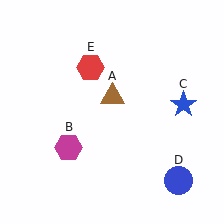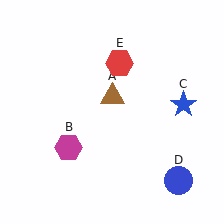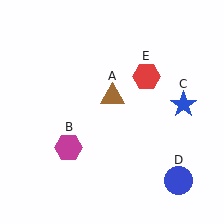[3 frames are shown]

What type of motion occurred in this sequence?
The red hexagon (object E) rotated clockwise around the center of the scene.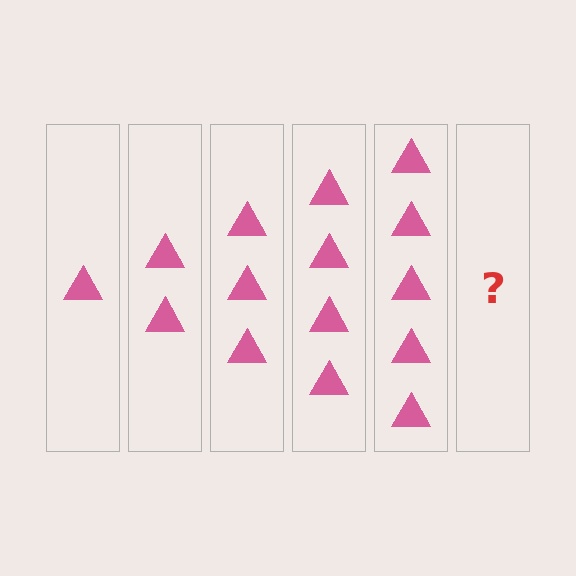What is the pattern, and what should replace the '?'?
The pattern is that each step adds one more triangle. The '?' should be 6 triangles.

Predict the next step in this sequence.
The next step is 6 triangles.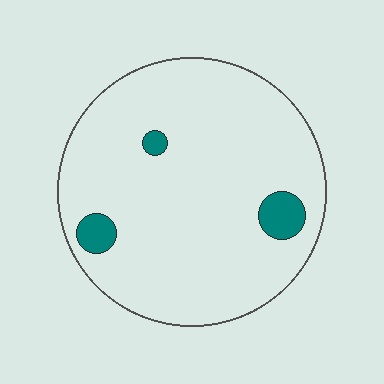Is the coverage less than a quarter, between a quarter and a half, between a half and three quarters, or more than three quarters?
Less than a quarter.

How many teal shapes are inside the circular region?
3.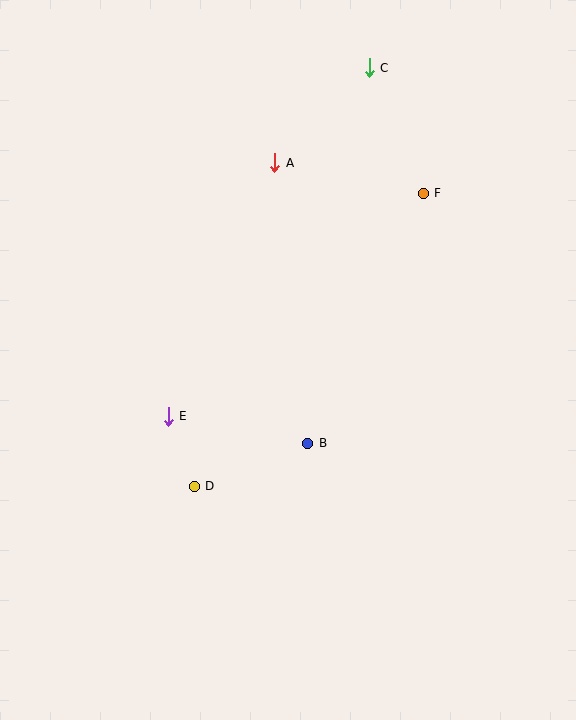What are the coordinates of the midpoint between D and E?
The midpoint between D and E is at (181, 451).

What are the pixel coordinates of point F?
Point F is at (423, 193).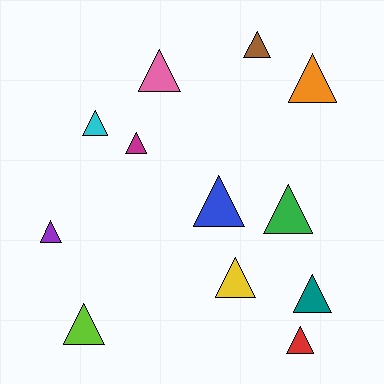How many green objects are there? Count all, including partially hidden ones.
There is 1 green object.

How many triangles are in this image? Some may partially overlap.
There are 12 triangles.